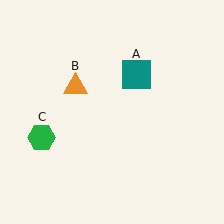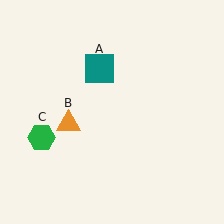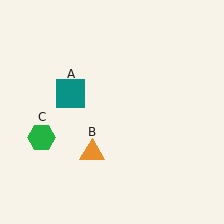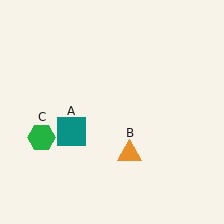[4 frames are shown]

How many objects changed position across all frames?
2 objects changed position: teal square (object A), orange triangle (object B).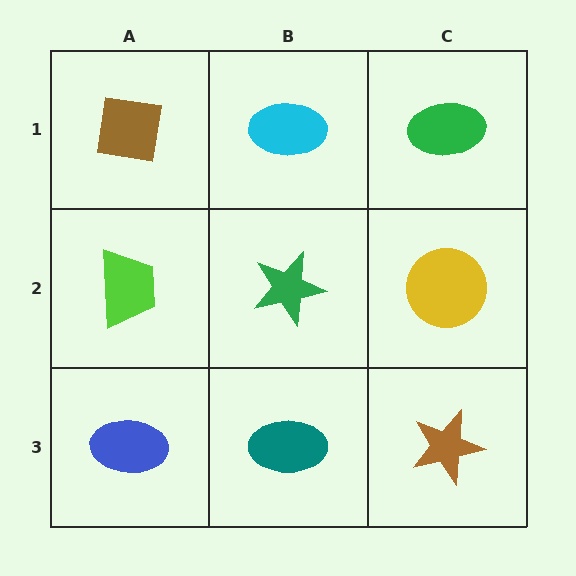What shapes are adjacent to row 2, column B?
A cyan ellipse (row 1, column B), a teal ellipse (row 3, column B), a lime trapezoid (row 2, column A), a yellow circle (row 2, column C).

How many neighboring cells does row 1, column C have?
2.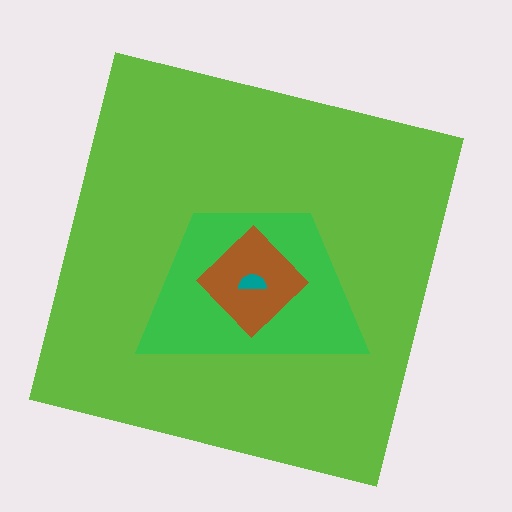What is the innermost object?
The teal semicircle.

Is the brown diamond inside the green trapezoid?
Yes.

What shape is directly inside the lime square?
The green trapezoid.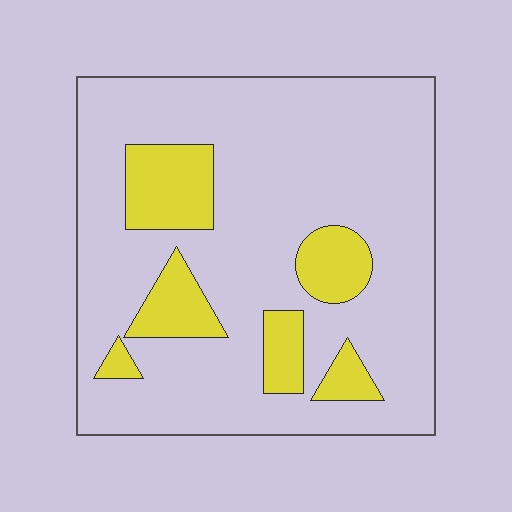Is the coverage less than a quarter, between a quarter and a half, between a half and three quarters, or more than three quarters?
Less than a quarter.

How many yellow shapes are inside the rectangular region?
6.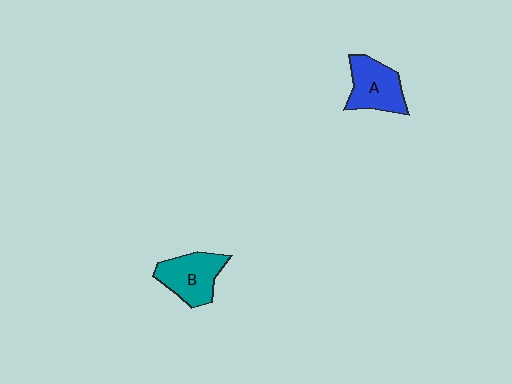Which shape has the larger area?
Shape B (teal).